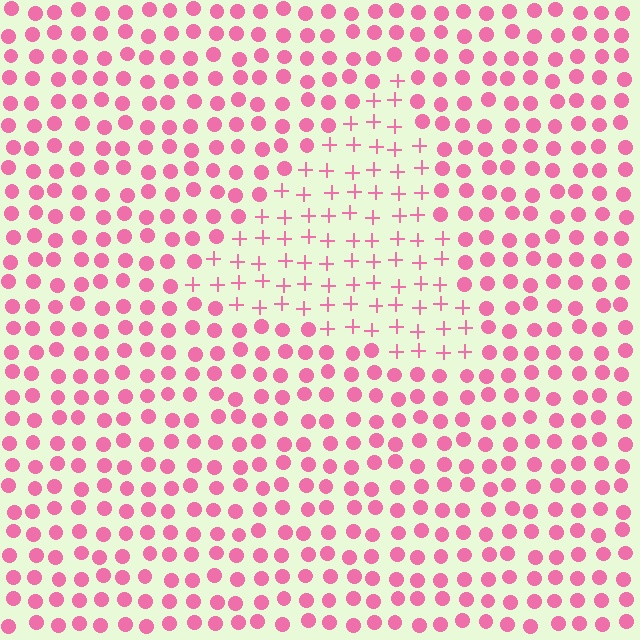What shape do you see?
I see a triangle.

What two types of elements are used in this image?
The image uses plus signs inside the triangle region and circles outside it.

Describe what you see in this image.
The image is filled with small pink elements arranged in a uniform grid. A triangle-shaped region contains plus signs, while the surrounding area contains circles. The boundary is defined purely by the change in element shape.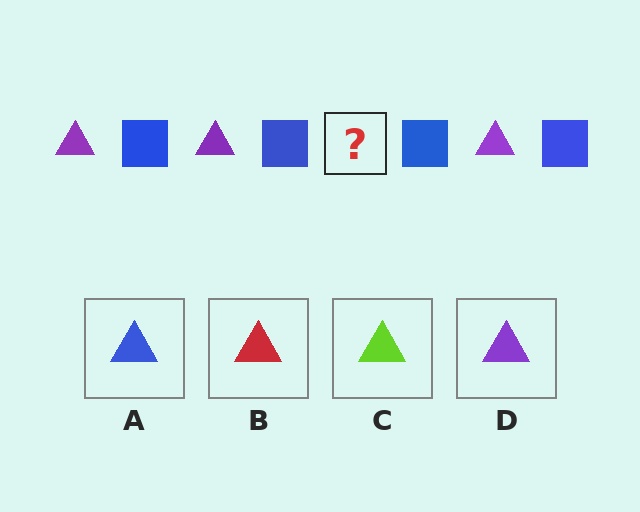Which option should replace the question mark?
Option D.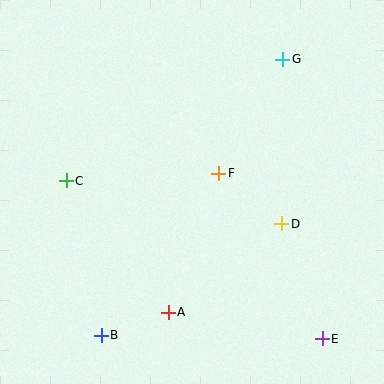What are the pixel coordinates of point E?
Point E is at (322, 339).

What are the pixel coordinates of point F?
Point F is at (219, 173).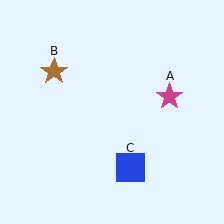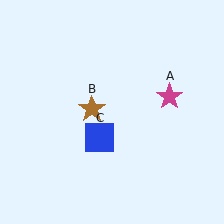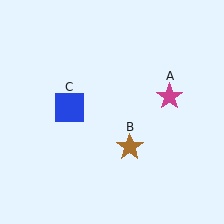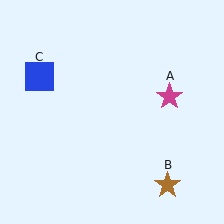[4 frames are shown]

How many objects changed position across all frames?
2 objects changed position: brown star (object B), blue square (object C).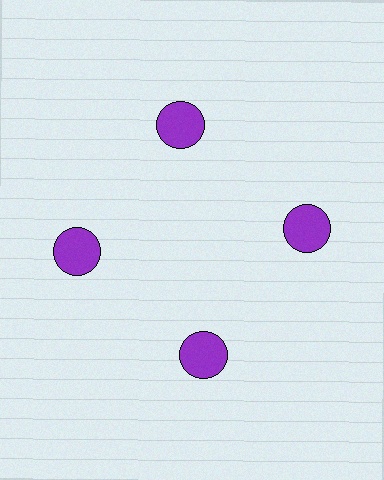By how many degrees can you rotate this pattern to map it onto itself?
The pattern maps onto itself every 90 degrees of rotation.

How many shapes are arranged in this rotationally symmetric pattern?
There are 4 shapes, arranged in 4 groups of 1.